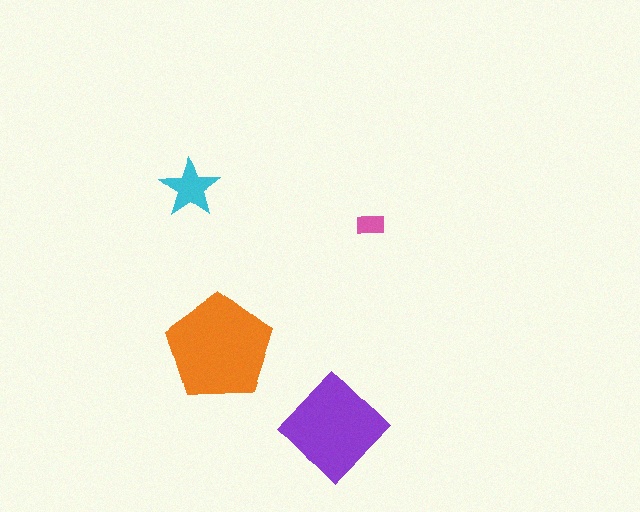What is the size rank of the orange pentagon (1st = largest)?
1st.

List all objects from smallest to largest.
The pink rectangle, the cyan star, the purple diamond, the orange pentagon.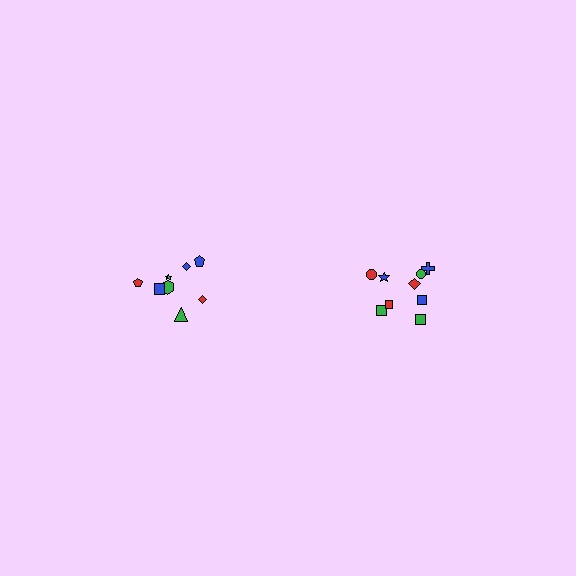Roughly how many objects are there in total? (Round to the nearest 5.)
Roughly 20 objects in total.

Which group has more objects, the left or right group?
The right group.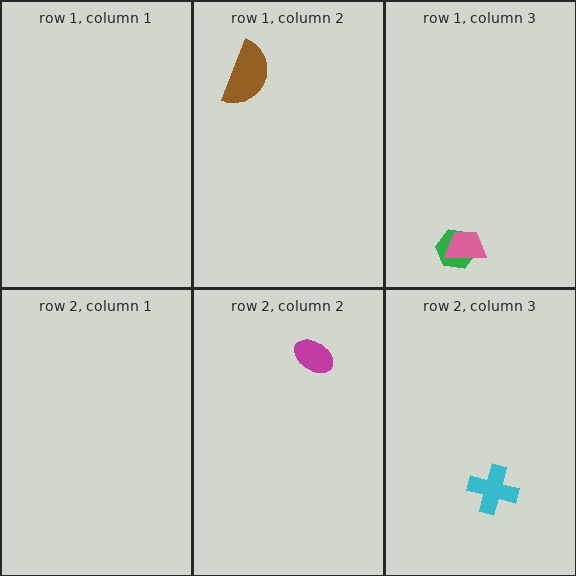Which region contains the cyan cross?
The row 2, column 3 region.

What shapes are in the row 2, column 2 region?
The magenta ellipse.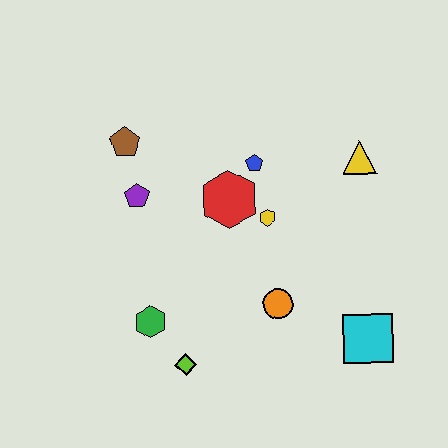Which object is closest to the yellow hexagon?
The red hexagon is closest to the yellow hexagon.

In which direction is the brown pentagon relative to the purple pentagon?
The brown pentagon is above the purple pentagon.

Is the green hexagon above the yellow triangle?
No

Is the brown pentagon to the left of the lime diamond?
Yes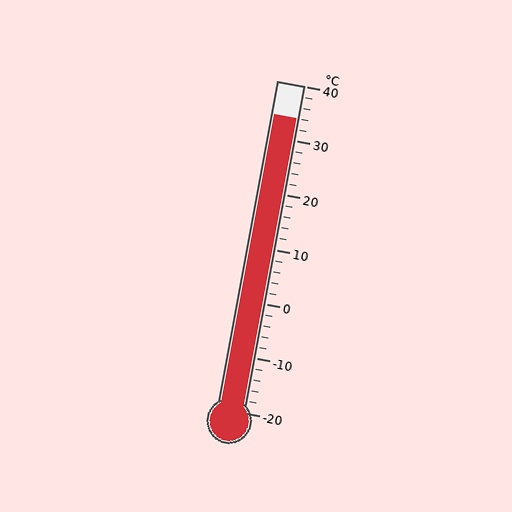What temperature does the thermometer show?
The thermometer shows approximately 34°C.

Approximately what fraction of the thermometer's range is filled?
The thermometer is filled to approximately 90% of its range.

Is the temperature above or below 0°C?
The temperature is above 0°C.